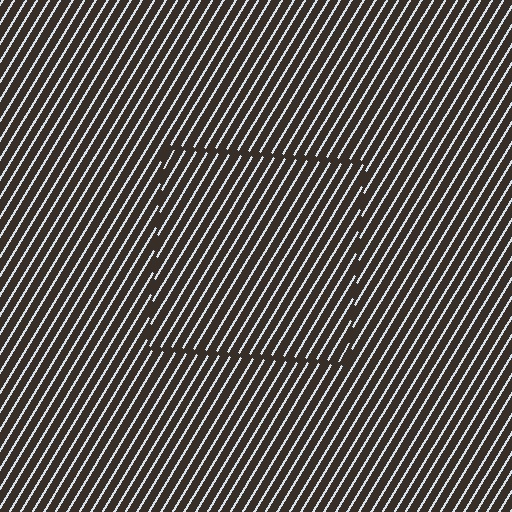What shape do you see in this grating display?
An illusory square. The interior of the shape contains the same grating, shifted by half a period — the contour is defined by the phase discontinuity where line-ends from the inner and outer gratings abut.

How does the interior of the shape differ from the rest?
The interior of the shape contains the same grating, shifted by half a period — the contour is defined by the phase discontinuity where line-ends from the inner and outer gratings abut.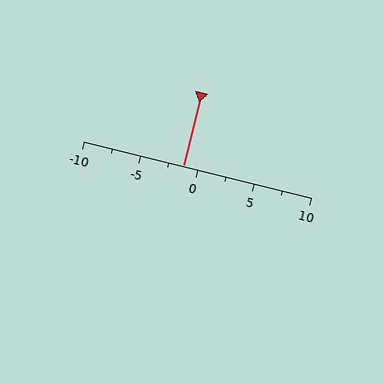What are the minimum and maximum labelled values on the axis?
The axis runs from -10 to 10.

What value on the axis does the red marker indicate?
The marker indicates approximately -1.2.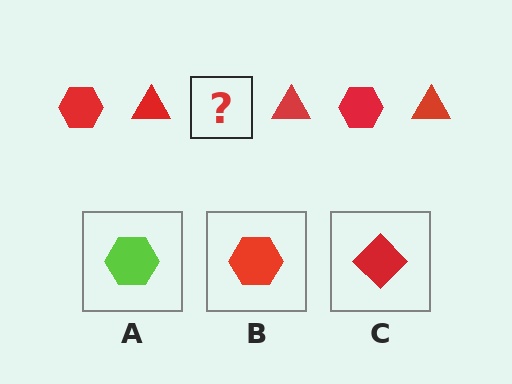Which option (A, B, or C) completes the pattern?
B.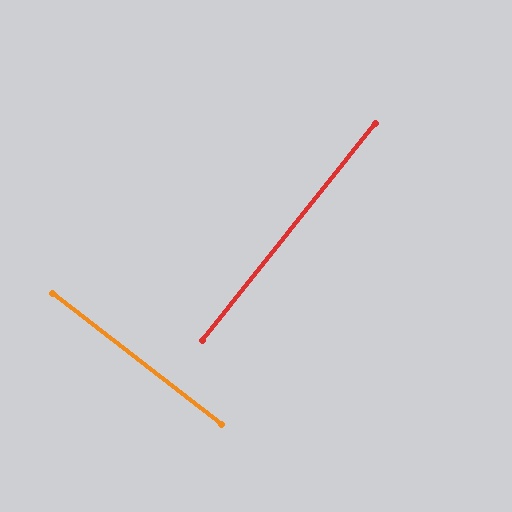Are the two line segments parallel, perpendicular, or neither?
Perpendicular — they meet at approximately 89°.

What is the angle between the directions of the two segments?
Approximately 89 degrees.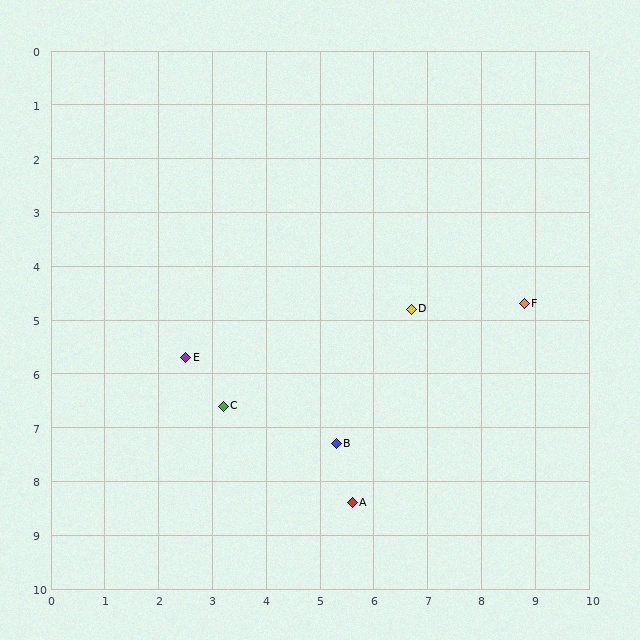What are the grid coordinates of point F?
Point F is at approximately (8.8, 4.7).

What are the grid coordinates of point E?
Point E is at approximately (2.5, 5.7).